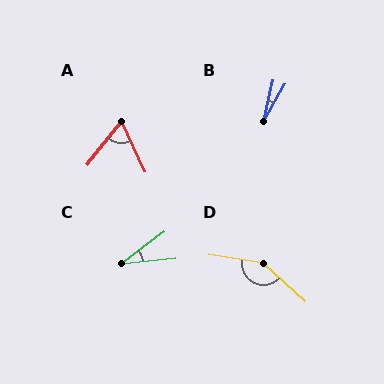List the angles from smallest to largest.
B (17°), C (31°), A (63°), D (147°).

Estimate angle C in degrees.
Approximately 31 degrees.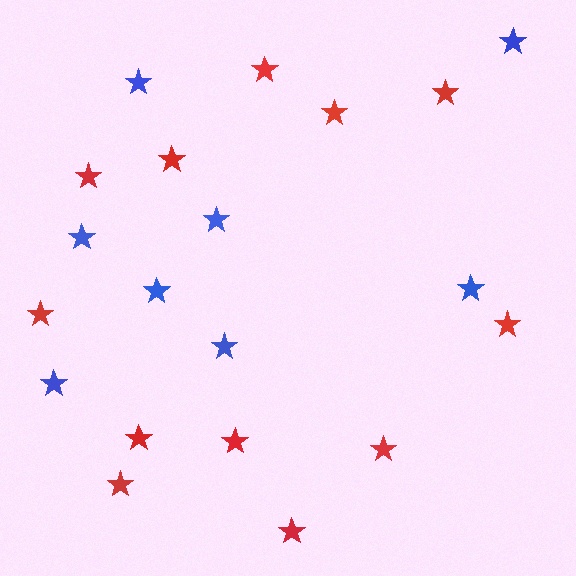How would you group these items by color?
There are 2 groups: one group of blue stars (8) and one group of red stars (12).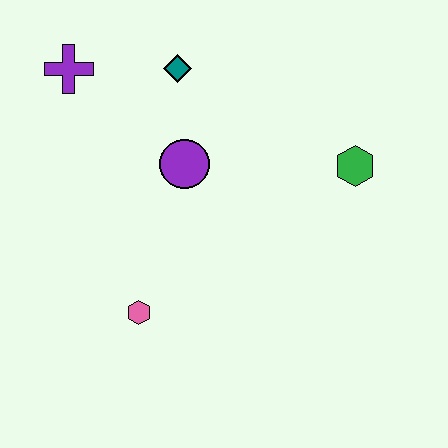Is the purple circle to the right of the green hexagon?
No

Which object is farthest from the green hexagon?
The purple cross is farthest from the green hexagon.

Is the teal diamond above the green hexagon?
Yes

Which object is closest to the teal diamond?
The purple circle is closest to the teal diamond.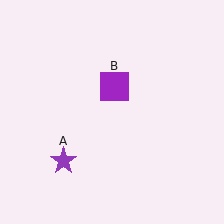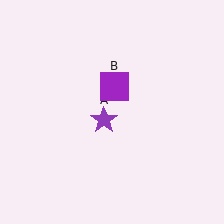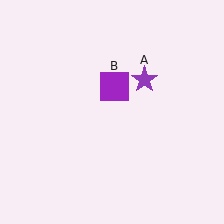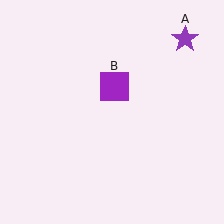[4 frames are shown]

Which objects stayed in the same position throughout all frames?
Purple square (object B) remained stationary.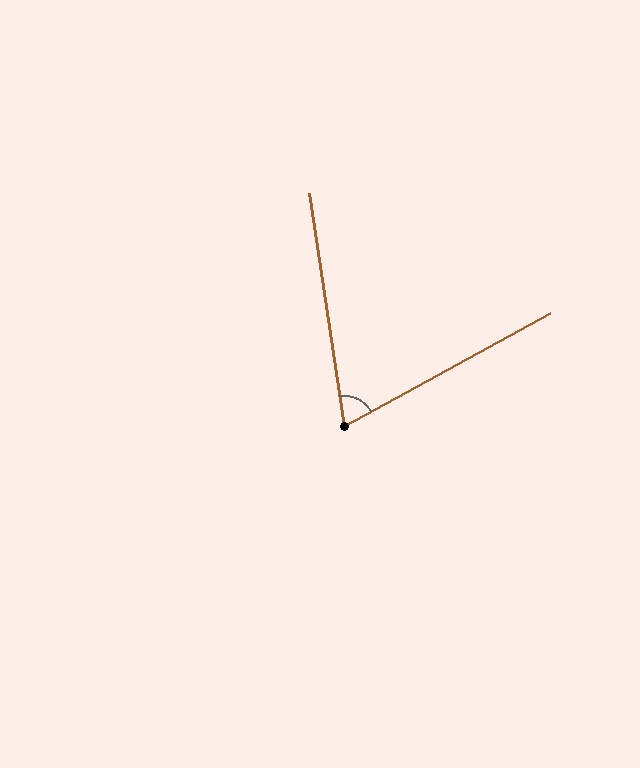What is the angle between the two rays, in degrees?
Approximately 70 degrees.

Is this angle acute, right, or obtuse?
It is acute.